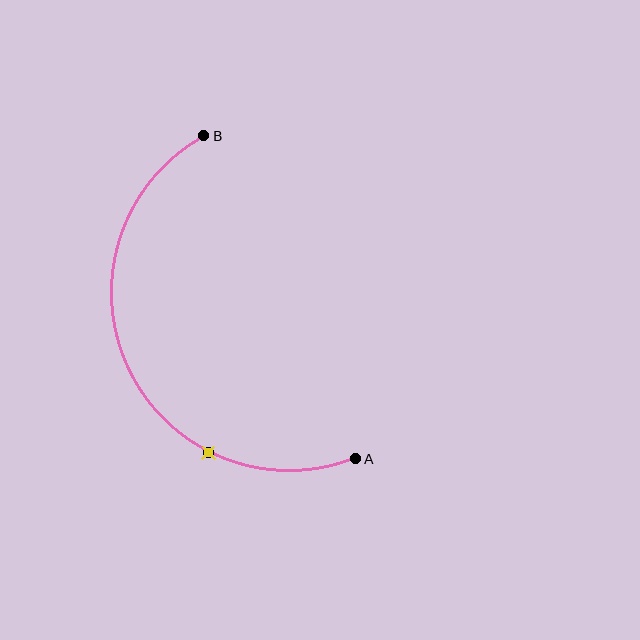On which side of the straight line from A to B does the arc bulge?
The arc bulges to the left of the straight line connecting A and B.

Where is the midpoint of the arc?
The arc midpoint is the point on the curve farthest from the straight line joining A and B. It sits to the left of that line.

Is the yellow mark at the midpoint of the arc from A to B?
No. The yellow mark lies on the arc but is closer to endpoint A. The arc midpoint would be at the point on the curve equidistant along the arc from both A and B.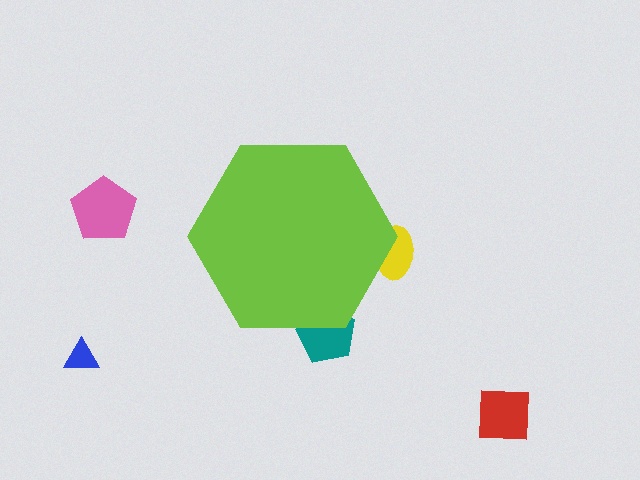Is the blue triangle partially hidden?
No, the blue triangle is fully visible.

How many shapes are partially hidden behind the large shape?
2 shapes are partially hidden.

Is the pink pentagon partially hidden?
No, the pink pentagon is fully visible.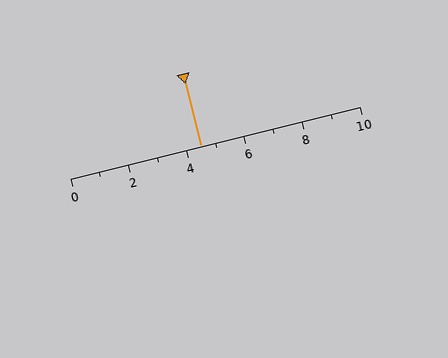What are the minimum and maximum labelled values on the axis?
The axis runs from 0 to 10.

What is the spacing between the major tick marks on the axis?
The major ticks are spaced 2 apart.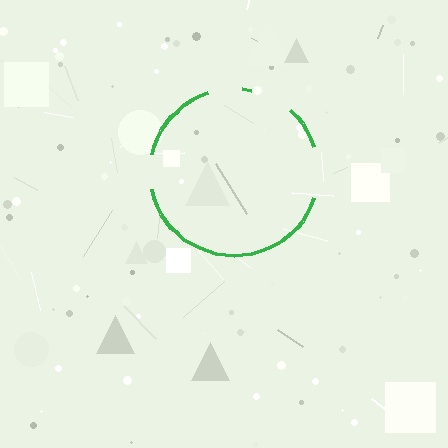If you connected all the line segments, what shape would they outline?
They would outline a circle.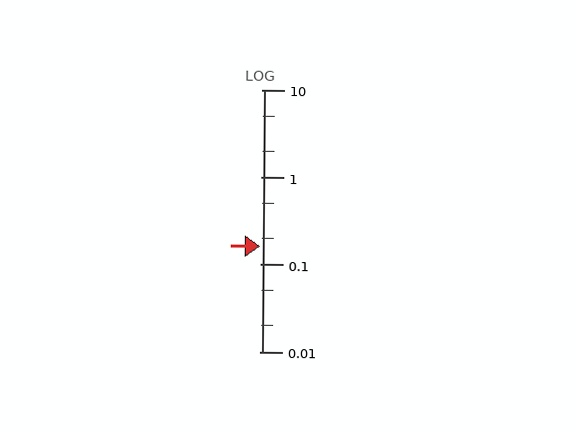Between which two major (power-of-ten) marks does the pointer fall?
The pointer is between 0.1 and 1.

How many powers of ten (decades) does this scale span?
The scale spans 3 decades, from 0.01 to 10.